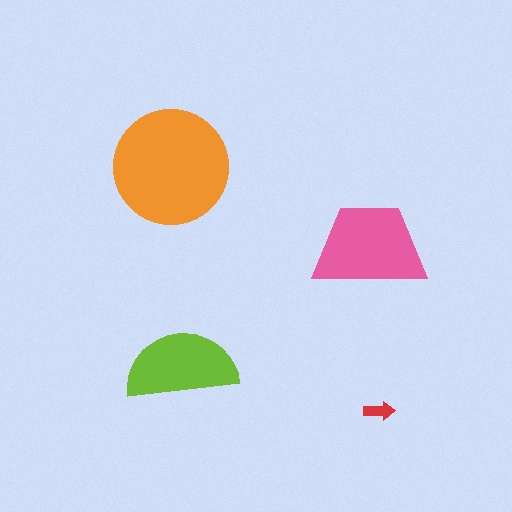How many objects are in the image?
There are 4 objects in the image.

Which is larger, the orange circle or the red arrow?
The orange circle.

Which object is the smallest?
The red arrow.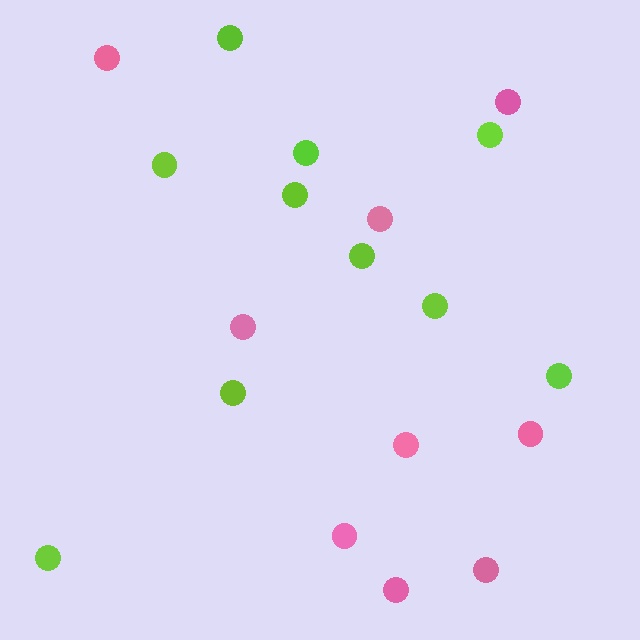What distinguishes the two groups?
There are 2 groups: one group of lime circles (10) and one group of pink circles (9).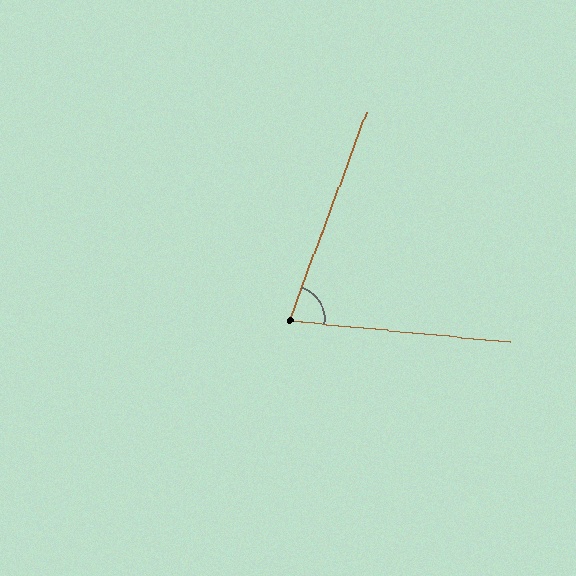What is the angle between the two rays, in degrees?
Approximately 75 degrees.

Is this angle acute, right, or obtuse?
It is acute.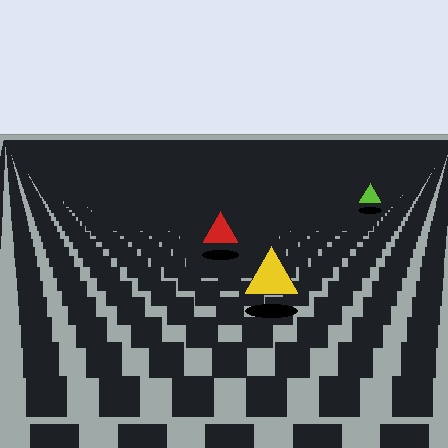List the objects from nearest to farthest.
From nearest to farthest: the yellow triangle, the red triangle, the lime triangle.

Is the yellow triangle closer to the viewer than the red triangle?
Yes. The yellow triangle is closer — you can tell from the texture gradient: the ground texture is coarser near it.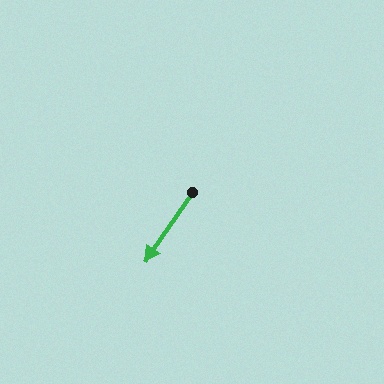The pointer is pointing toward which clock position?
Roughly 7 o'clock.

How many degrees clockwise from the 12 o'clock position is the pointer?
Approximately 214 degrees.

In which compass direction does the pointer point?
Southwest.